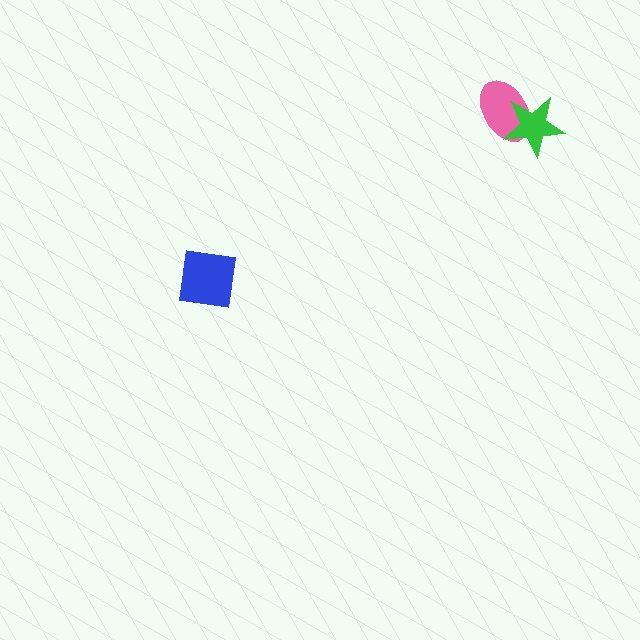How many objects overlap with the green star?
1 object overlaps with the green star.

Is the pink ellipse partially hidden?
Yes, it is partially covered by another shape.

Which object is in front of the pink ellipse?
The green star is in front of the pink ellipse.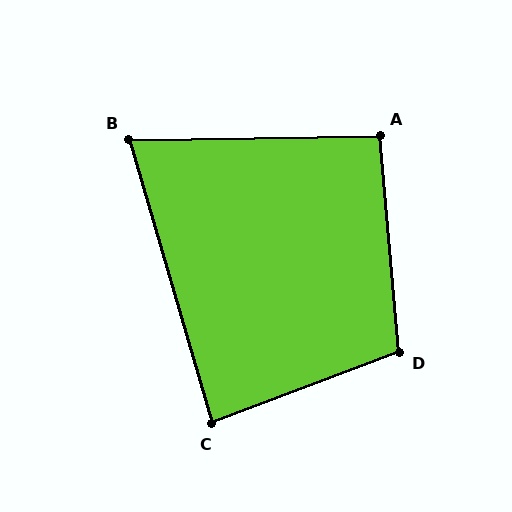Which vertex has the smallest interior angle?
B, at approximately 75 degrees.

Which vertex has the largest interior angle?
D, at approximately 105 degrees.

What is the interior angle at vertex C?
Approximately 86 degrees (approximately right).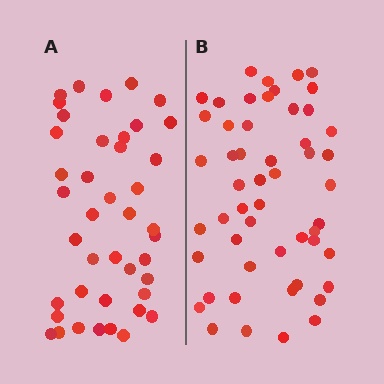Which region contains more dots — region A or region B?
Region B (the right region) has more dots.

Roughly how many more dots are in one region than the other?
Region B has roughly 10 or so more dots than region A.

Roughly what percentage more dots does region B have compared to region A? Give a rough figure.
About 25% more.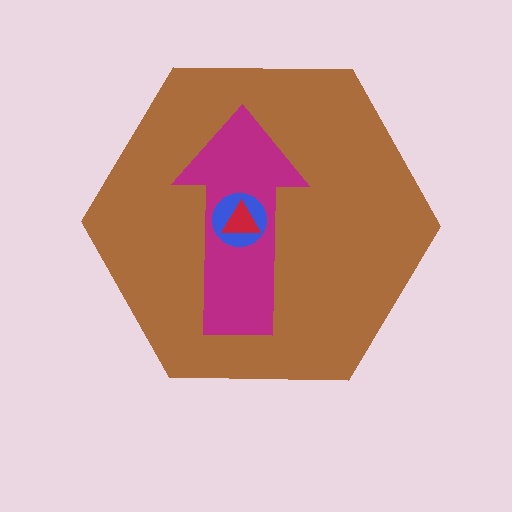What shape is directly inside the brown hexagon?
The magenta arrow.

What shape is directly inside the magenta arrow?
The blue circle.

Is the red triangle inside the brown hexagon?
Yes.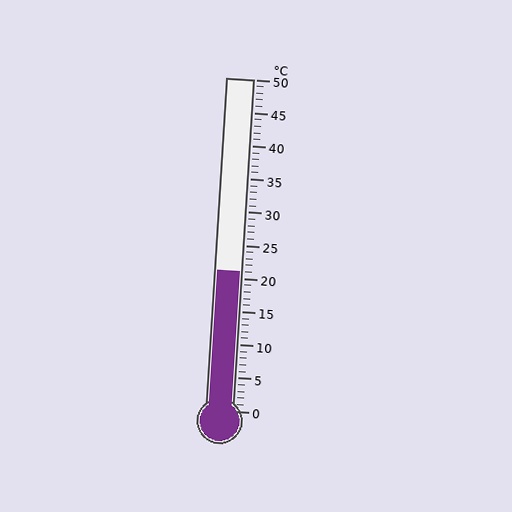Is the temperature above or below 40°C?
The temperature is below 40°C.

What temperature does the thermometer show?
The thermometer shows approximately 21°C.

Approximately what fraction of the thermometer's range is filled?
The thermometer is filled to approximately 40% of its range.